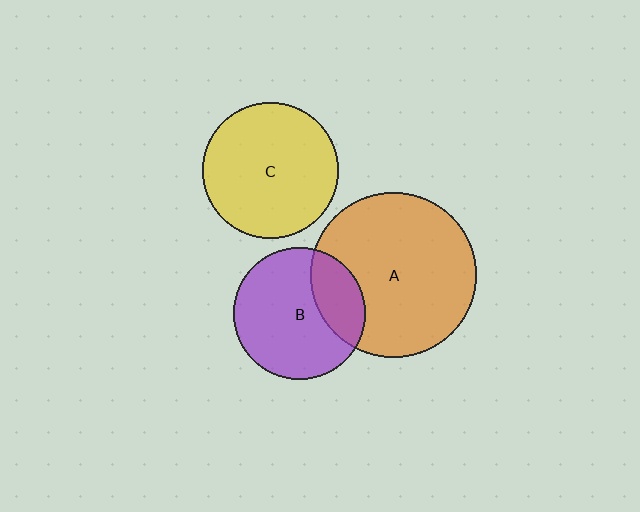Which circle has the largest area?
Circle A (orange).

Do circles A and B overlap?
Yes.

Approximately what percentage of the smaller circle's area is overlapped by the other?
Approximately 25%.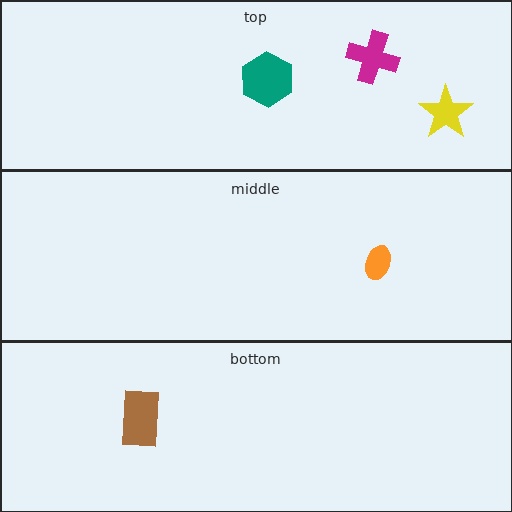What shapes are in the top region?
The teal hexagon, the yellow star, the magenta cross.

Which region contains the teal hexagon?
The top region.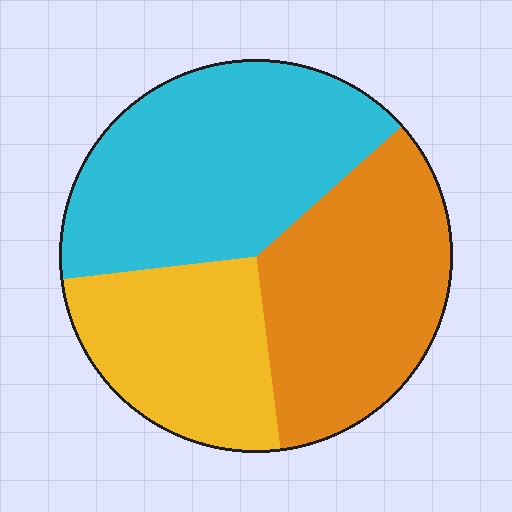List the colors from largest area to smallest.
From largest to smallest: cyan, orange, yellow.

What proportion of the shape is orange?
Orange takes up about one third (1/3) of the shape.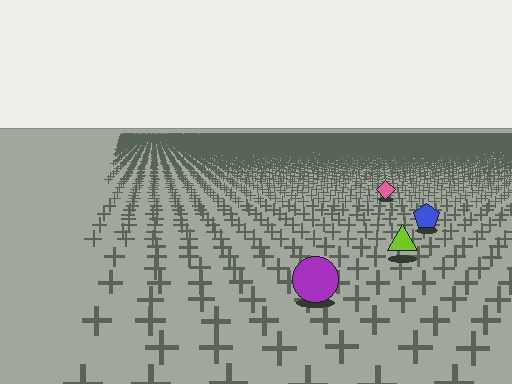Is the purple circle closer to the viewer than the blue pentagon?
Yes. The purple circle is closer — you can tell from the texture gradient: the ground texture is coarser near it.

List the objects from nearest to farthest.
From nearest to farthest: the purple circle, the lime triangle, the blue pentagon, the pink diamond.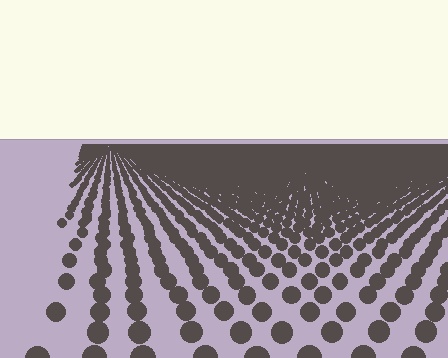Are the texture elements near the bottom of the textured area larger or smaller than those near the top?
Larger. Near the bottom, elements are closer to the viewer and appear at a bigger on-screen size.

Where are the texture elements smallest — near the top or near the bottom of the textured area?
Near the top.